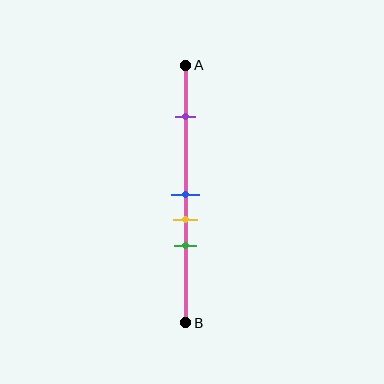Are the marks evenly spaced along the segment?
No, the marks are not evenly spaced.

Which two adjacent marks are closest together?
The blue and yellow marks are the closest adjacent pair.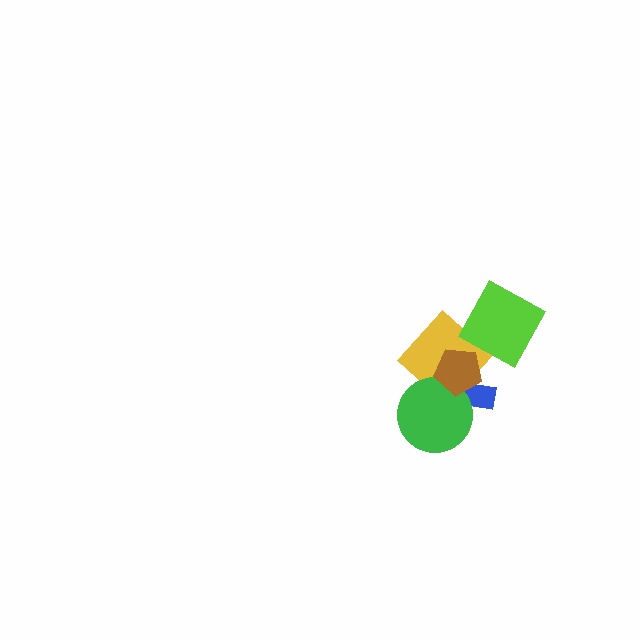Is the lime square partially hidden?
No, no other shape covers it.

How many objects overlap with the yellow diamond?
4 objects overlap with the yellow diamond.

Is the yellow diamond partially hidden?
Yes, it is partially covered by another shape.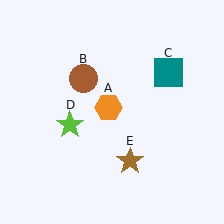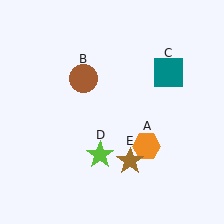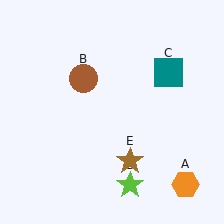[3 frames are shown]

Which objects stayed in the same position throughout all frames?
Brown circle (object B) and teal square (object C) and brown star (object E) remained stationary.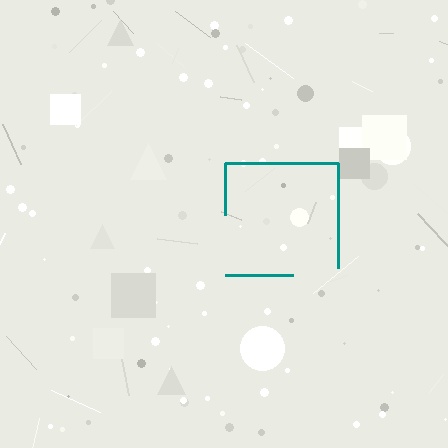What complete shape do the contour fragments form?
The contour fragments form a square.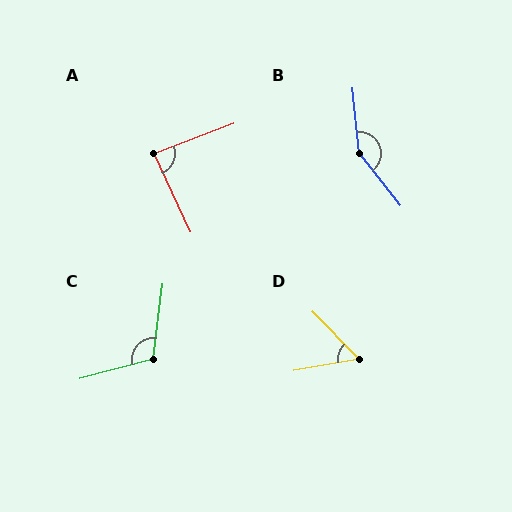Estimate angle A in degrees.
Approximately 86 degrees.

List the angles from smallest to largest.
D (56°), A (86°), C (112°), B (148°).